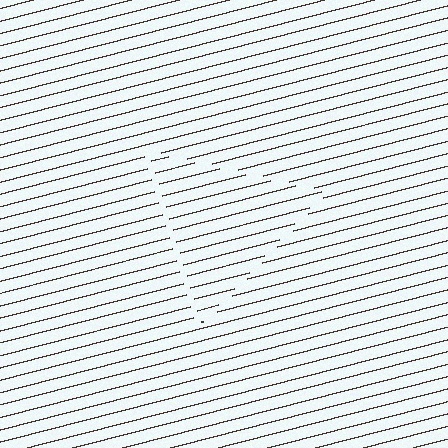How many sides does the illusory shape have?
3 sides — the line-ends trace a triangle.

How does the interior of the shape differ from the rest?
The interior of the shape contains the same grating, shifted by half a period — the contour is defined by the phase discontinuity where line-ends from the inner and outer gratings abut.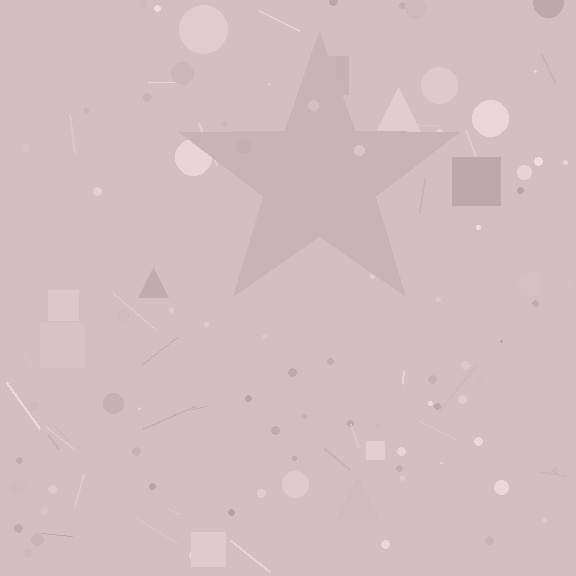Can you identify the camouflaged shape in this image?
The camouflaged shape is a star.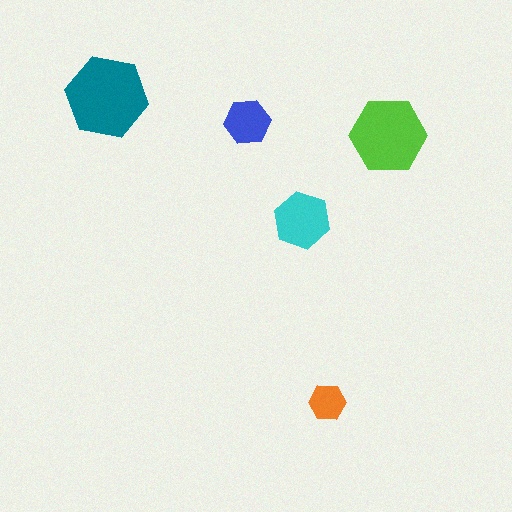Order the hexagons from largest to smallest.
the teal one, the lime one, the cyan one, the blue one, the orange one.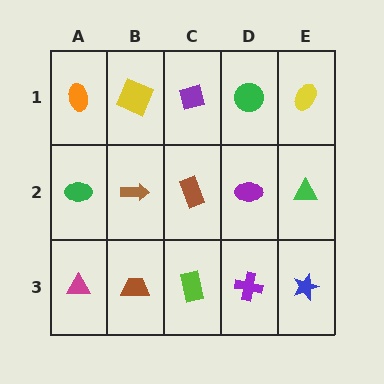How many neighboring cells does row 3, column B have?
3.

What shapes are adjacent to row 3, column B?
A brown arrow (row 2, column B), a magenta triangle (row 3, column A), a lime rectangle (row 3, column C).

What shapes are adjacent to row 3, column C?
A brown rectangle (row 2, column C), a brown trapezoid (row 3, column B), a purple cross (row 3, column D).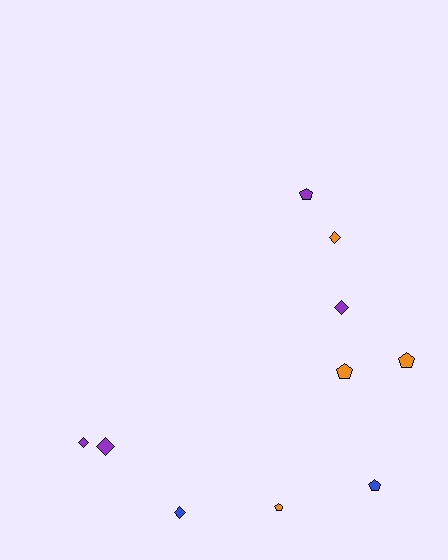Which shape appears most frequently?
Pentagon, with 5 objects.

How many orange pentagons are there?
There are 3 orange pentagons.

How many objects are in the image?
There are 10 objects.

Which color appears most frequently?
Orange, with 4 objects.